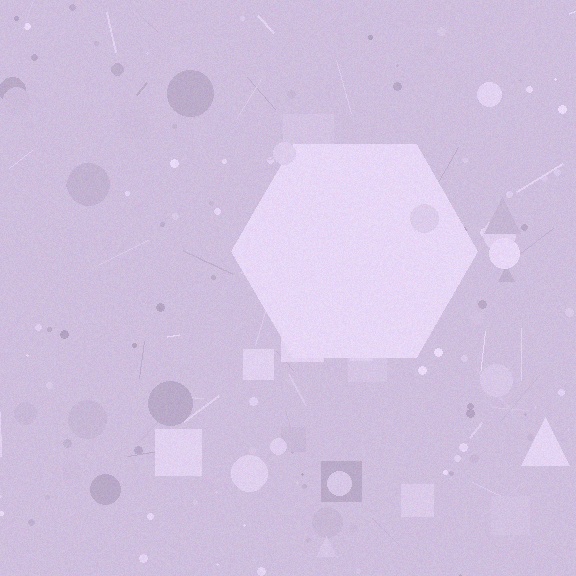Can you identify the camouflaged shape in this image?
The camouflaged shape is a hexagon.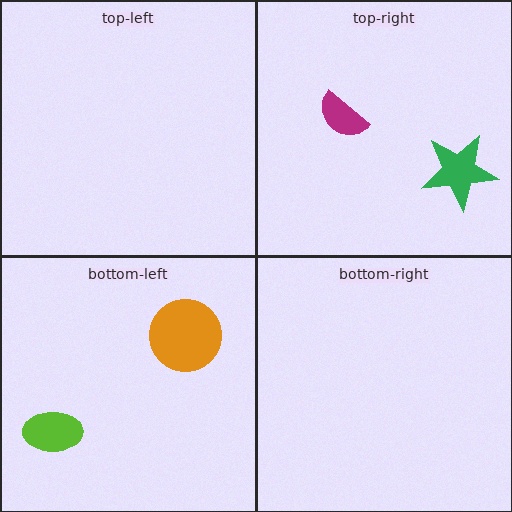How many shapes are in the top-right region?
2.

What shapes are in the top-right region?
The green star, the magenta semicircle.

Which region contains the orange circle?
The bottom-left region.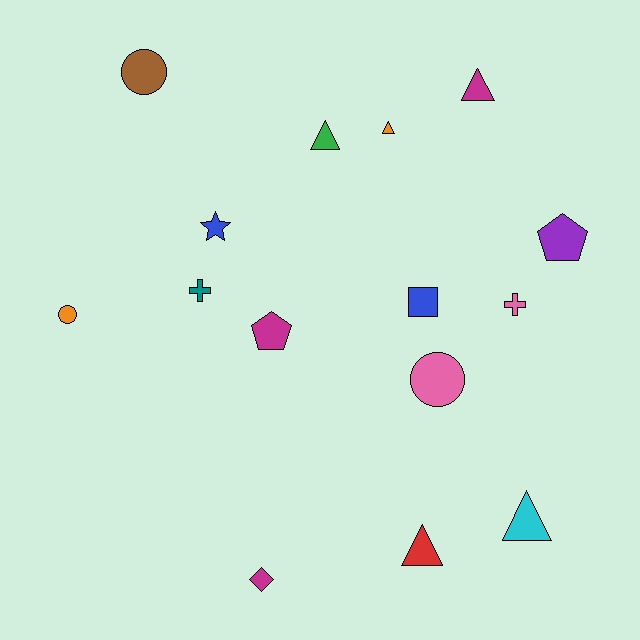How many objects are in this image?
There are 15 objects.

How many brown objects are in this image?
There is 1 brown object.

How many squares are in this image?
There is 1 square.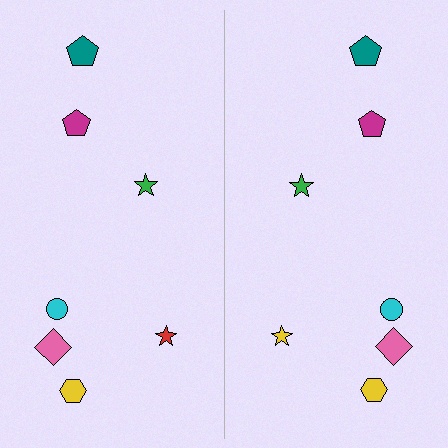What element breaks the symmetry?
The yellow star on the right side breaks the symmetry — its mirror counterpart is red.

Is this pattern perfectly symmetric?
No, the pattern is not perfectly symmetric. The yellow star on the right side breaks the symmetry — its mirror counterpart is red.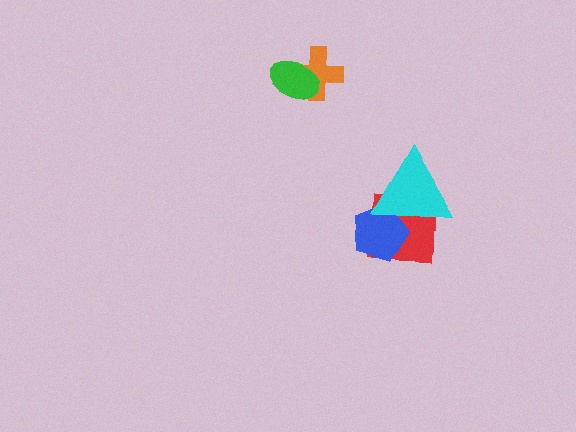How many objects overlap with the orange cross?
1 object overlaps with the orange cross.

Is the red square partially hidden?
Yes, it is partially covered by another shape.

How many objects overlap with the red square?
2 objects overlap with the red square.